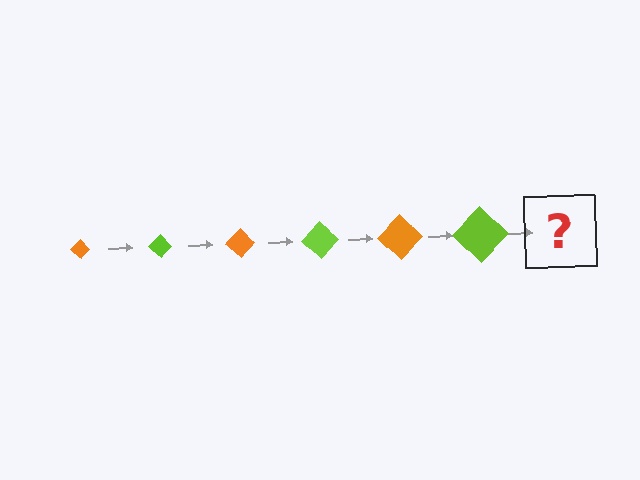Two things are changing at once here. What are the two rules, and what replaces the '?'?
The two rules are that the diamond grows larger each step and the color cycles through orange and lime. The '?' should be an orange diamond, larger than the previous one.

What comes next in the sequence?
The next element should be an orange diamond, larger than the previous one.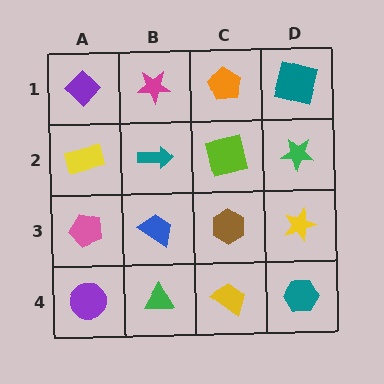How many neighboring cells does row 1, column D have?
2.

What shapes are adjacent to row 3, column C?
A lime square (row 2, column C), a yellow trapezoid (row 4, column C), a blue trapezoid (row 3, column B), a yellow star (row 3, column D).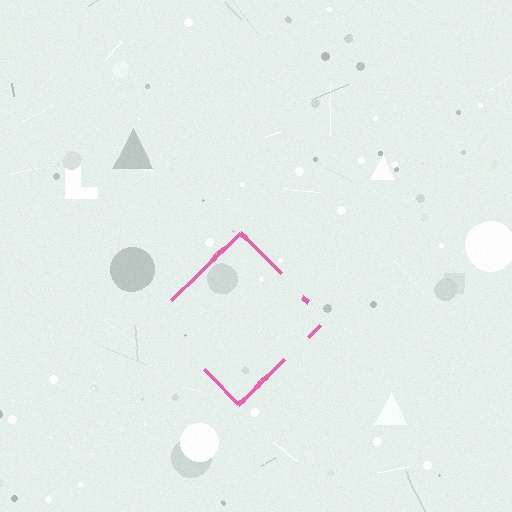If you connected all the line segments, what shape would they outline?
They would outline a diamond.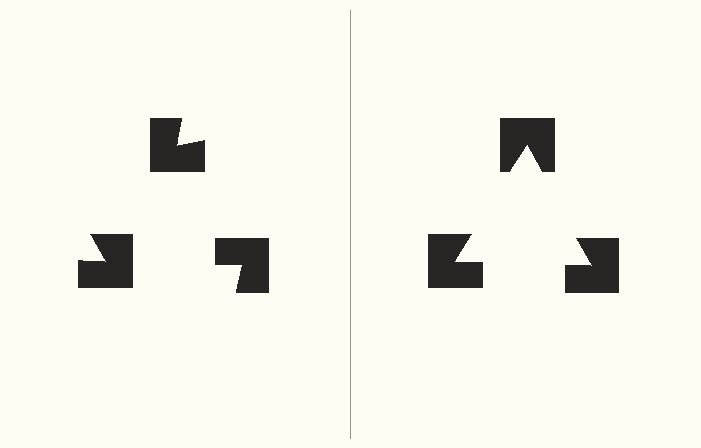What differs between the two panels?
The notched squares are positioned identically on both sides; only the wedge orientations differ. On the right they align to a triangle; on the left they are misaligned.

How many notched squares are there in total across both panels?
6 — 3 on each side.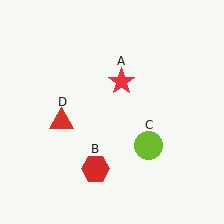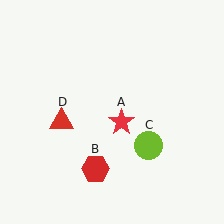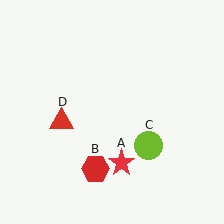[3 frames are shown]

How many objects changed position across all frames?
1 object changed position: red star (object A).